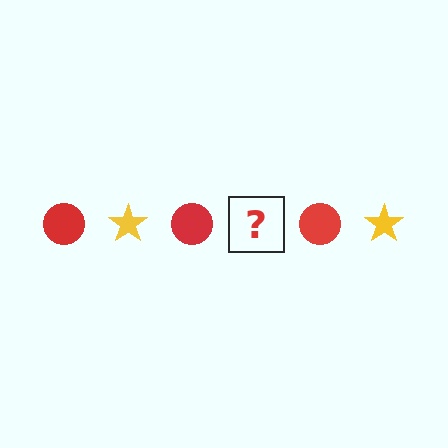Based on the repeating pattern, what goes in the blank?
The blank should be a yellow star.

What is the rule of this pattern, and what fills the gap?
The rule is that the pattern alternates between red circle and yellow star. The gap should be filled with a yellow star.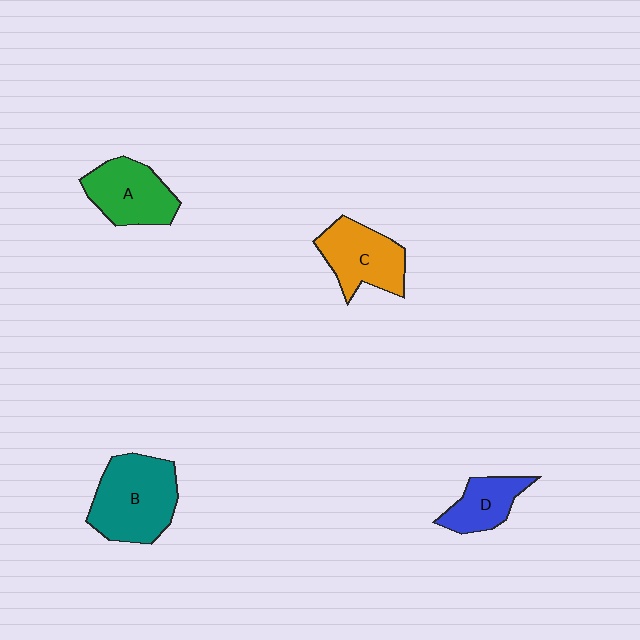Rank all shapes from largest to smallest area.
From largest to smallest: B (teal), C (orange), A (green), D (blue).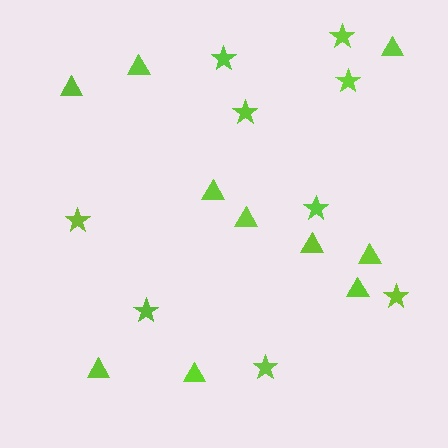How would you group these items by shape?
There are 2 groups: one group of stars (9) and one group of triangles (10).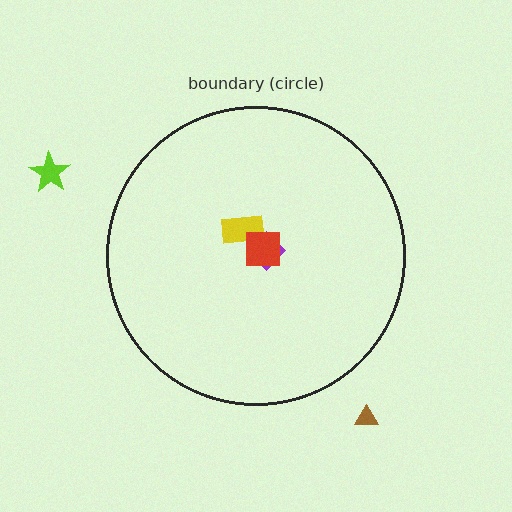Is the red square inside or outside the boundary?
Inside.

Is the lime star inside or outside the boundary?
Outside.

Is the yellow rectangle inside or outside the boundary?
Inside.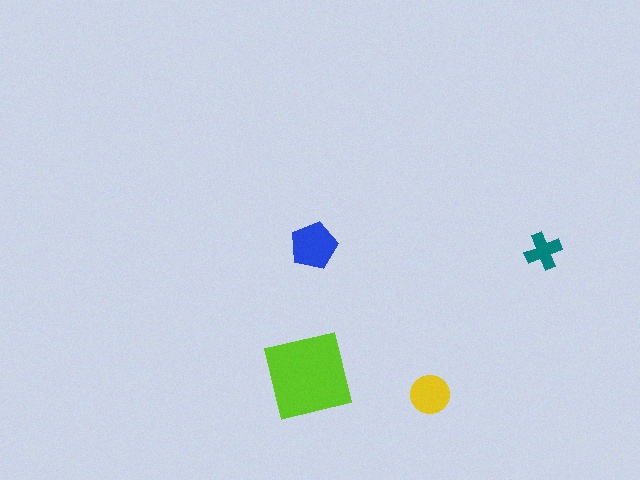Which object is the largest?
The lime square.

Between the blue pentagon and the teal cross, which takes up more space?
The blue pentagon.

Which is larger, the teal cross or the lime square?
The lime square.